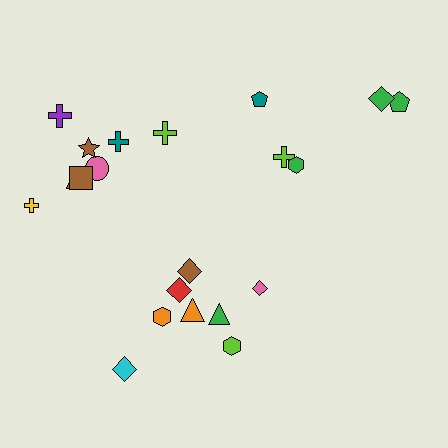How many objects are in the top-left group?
There are 8 objects.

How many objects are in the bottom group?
There are 8 objects.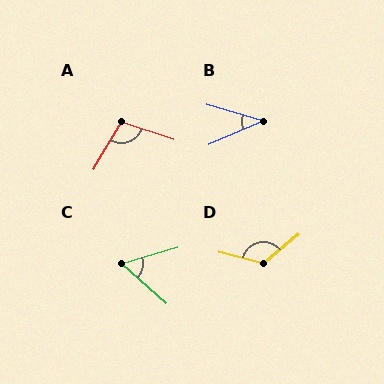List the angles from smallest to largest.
B (39°), C (58°), A (102°), D (125°).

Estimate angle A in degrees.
Approximately 102 degrees.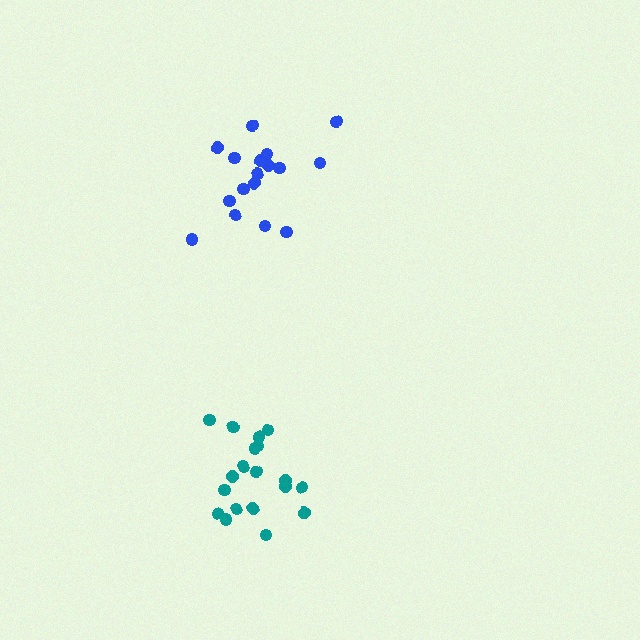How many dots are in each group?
Group 1: 19 dots, Group 2: 17 dots (36 total).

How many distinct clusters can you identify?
There are 2 distinct clusters.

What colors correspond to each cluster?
The clusters are colored: teal, blue.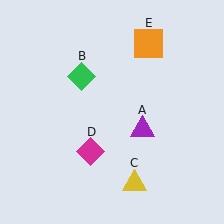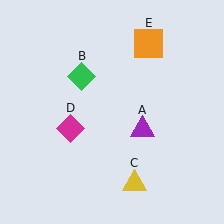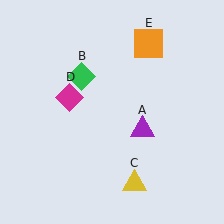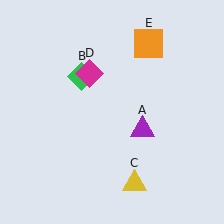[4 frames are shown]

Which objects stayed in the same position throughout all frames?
Purple triangle (object A) and green diamond (object B) and yellow triangle (object C) and orange square (object E) remained stationary.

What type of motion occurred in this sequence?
The magenta diamond (object D) rotated clockwise around the center of the scene.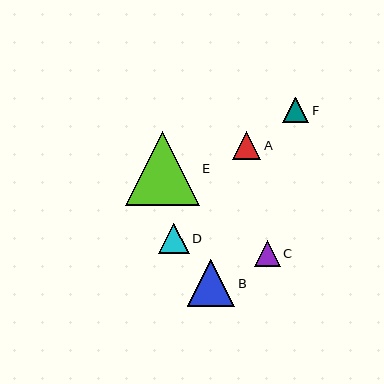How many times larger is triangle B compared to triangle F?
Triangle B is approximately 1.8 times the size of triangle F.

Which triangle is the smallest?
Triangle F is the smallest with a size of approximately 26 pixels.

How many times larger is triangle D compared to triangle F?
Triangle D is approximately 1.2 times the size of triangle F.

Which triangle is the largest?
Triangle E is the largest with a size of approximately 74 pixels.